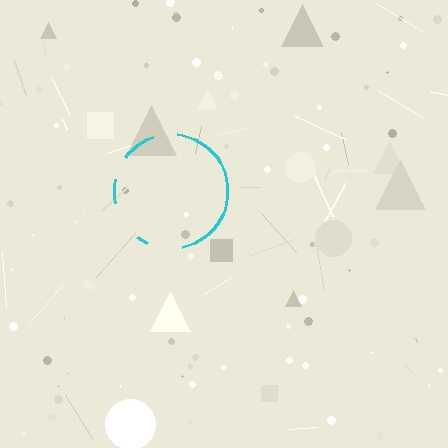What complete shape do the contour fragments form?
The contour fragments form a circle.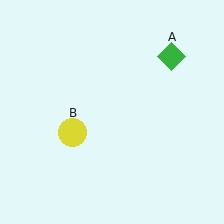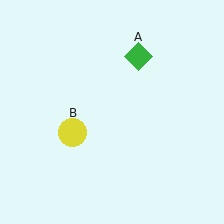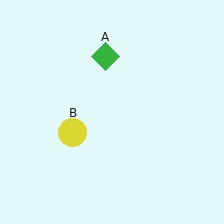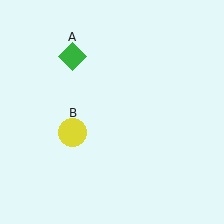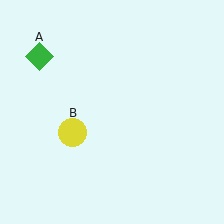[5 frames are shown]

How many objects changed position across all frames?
1 object changed position: green diamond (object A).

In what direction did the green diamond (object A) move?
The green diamond (object A) moved left.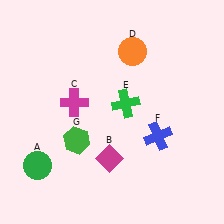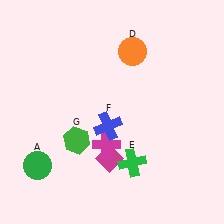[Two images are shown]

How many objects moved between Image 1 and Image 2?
3 objects moved between the two images.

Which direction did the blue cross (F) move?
The blue cross (F) moved left.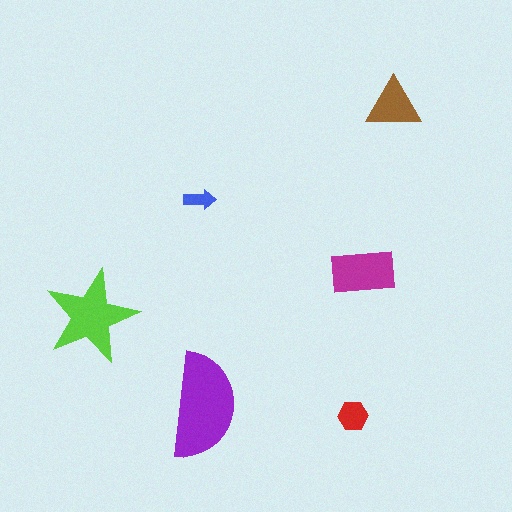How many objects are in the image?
There are 6 objects in the image.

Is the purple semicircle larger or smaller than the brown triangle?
Larger.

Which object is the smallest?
The blue arrow.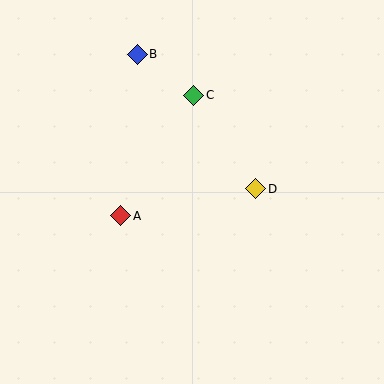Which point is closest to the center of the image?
Point D at (256, 189) is closest to the center.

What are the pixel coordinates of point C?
Point C is at (193, 95).